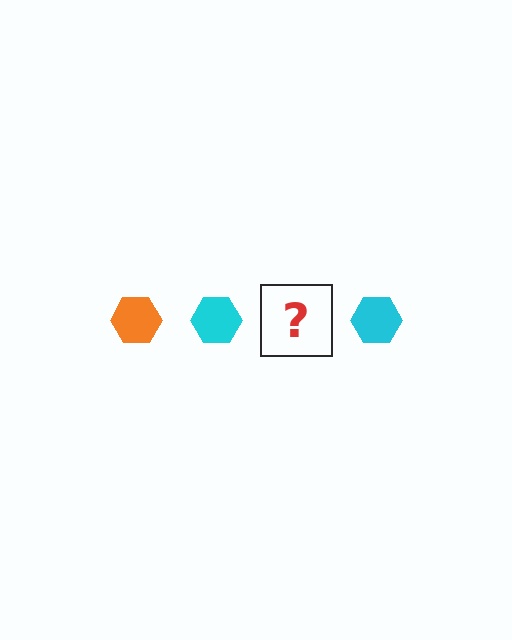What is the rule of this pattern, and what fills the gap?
The rule is that the pattern cycles through orange, cyan hexagons. The gap should be filled with an orange hexagon.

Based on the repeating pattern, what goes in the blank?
The blank should be an orange hexagon.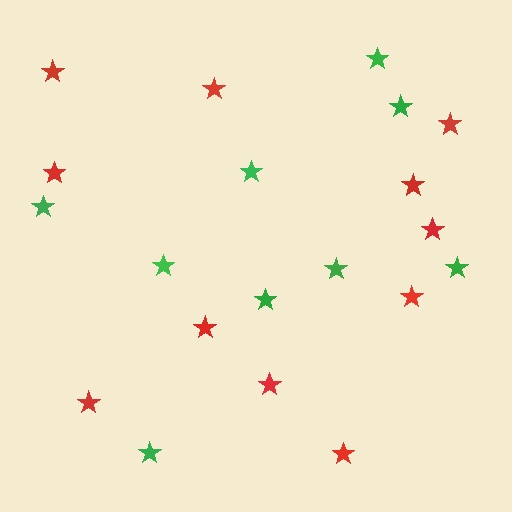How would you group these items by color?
There are 2 groups: one group of red stars (11) and one group of green stars (9).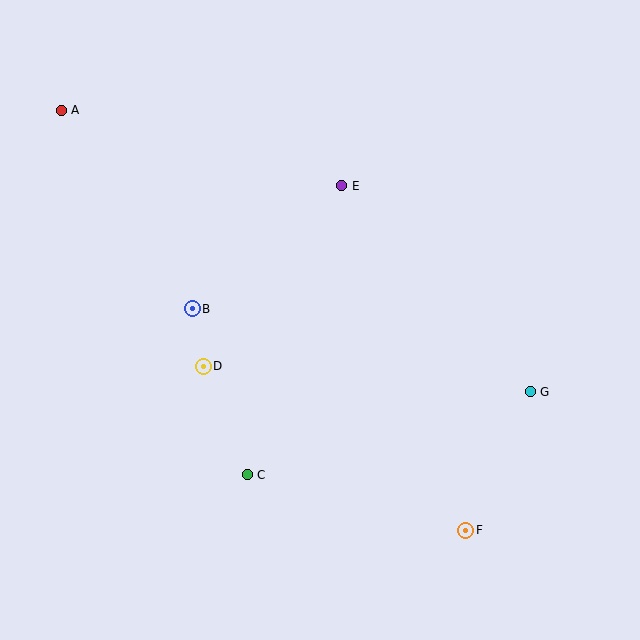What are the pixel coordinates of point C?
Point C is at (247, 475).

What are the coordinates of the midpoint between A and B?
The midpoint between A and B is at (127, 210).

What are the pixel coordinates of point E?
Point E is at (342, 186).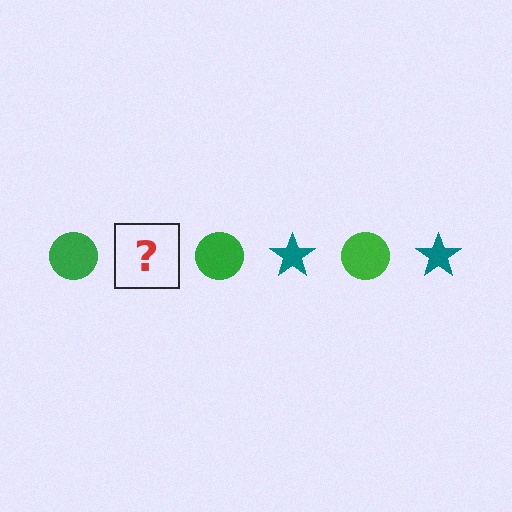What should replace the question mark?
The question mark should be replaced with a teal star.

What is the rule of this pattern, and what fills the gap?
The rule is that the pattern alternates between green circle and teal star. The gap should be filled with a teal star.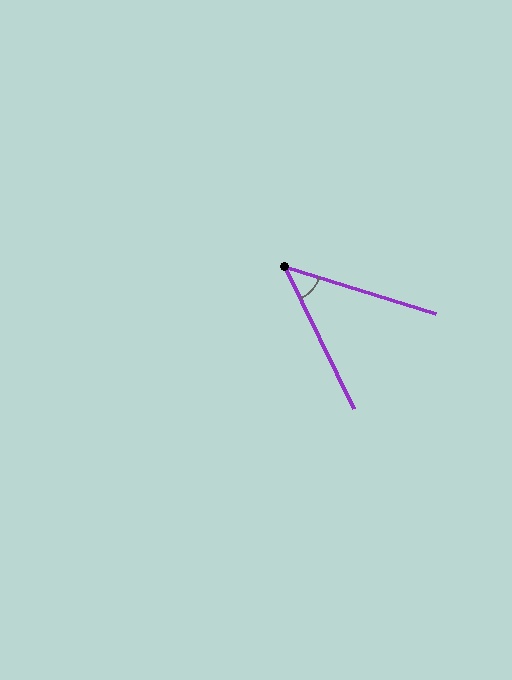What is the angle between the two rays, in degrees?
Approximately 47 degrees.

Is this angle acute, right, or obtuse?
It is acute.